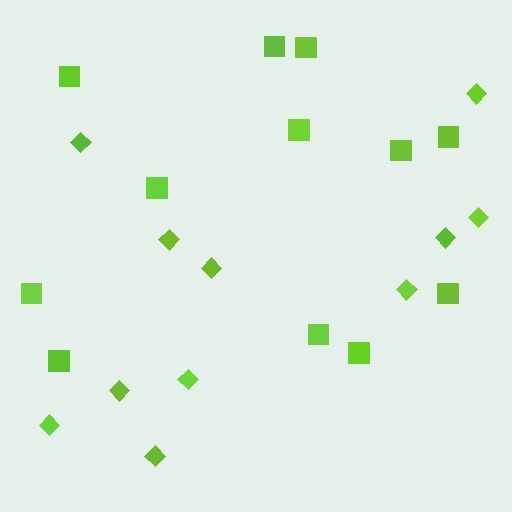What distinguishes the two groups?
There are 2 groups: one group of diamonds (11) and one group of squares (12).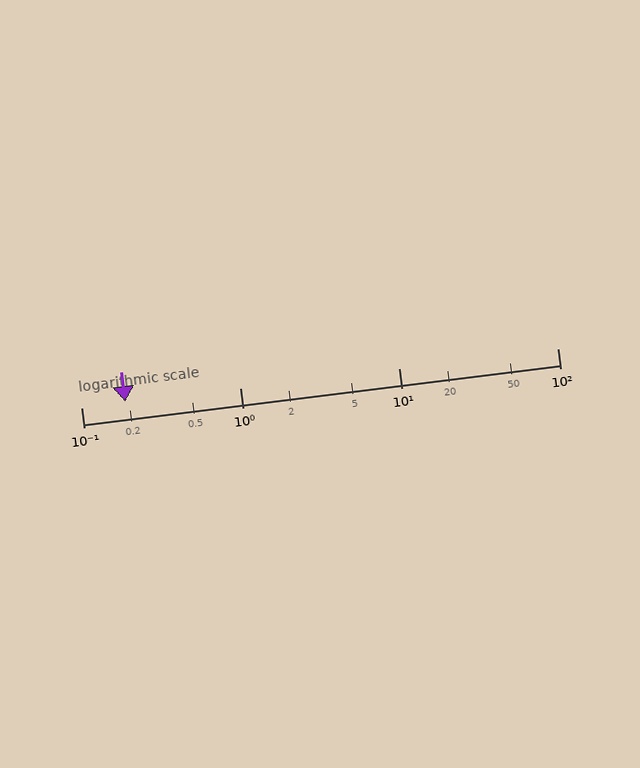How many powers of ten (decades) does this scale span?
The scale spans 3 decades, from 0.1 to 100.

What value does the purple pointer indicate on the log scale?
The pointer indicates approximately 0.19.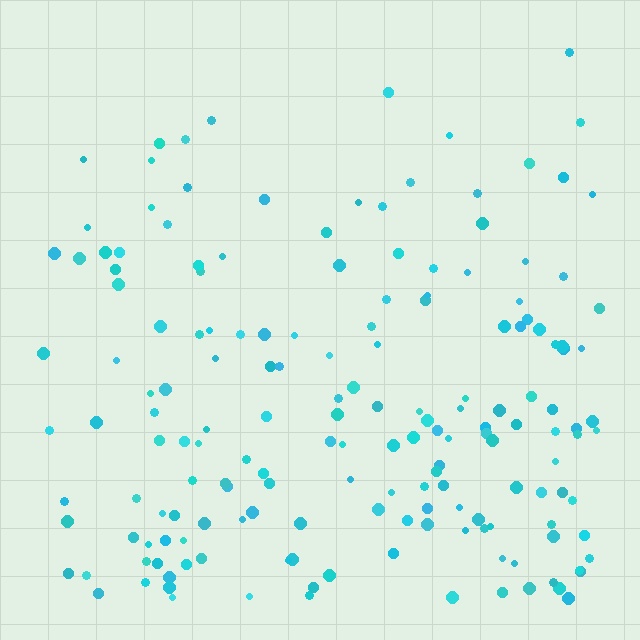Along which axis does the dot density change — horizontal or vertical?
Vertical.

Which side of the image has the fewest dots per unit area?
The top.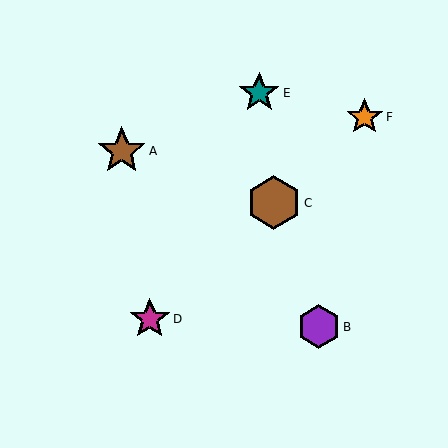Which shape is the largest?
The brown hexagon (labeled C) is the largest.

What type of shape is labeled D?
Shape D is a magenta star.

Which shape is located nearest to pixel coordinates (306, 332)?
The purple hexagon (labeled B) at (319, 327) is nearest to that location.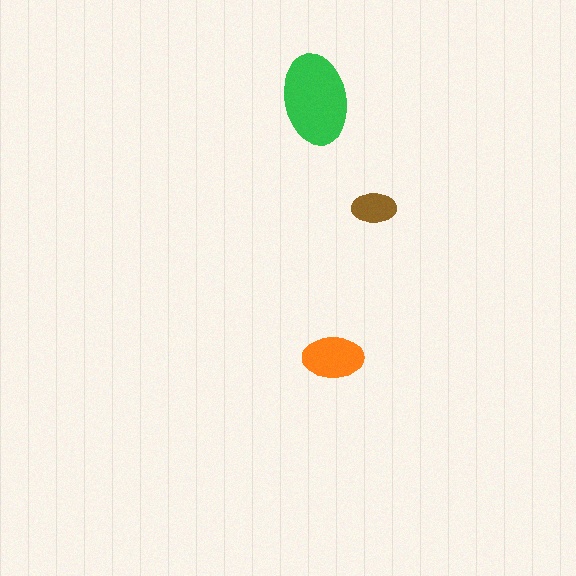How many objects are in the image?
There are 3 objects in the image.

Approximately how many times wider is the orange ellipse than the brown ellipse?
About 1.5 times wider.